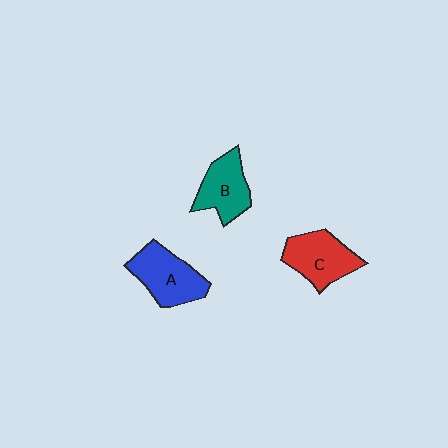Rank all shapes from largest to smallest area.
From largest to smallest: A (blue), C (red), B (teal).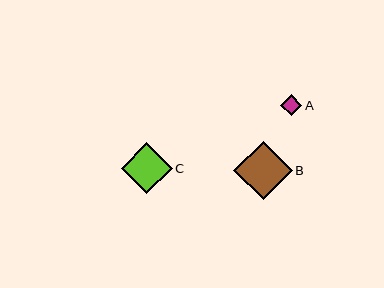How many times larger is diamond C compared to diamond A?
Diamond C is approximately 2.3 times the size of diamond A.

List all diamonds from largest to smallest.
From largest to smallest: B, C, A.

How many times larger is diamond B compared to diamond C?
Diamond B is approximately 1.1 times the size of diamond C.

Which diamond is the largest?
Diamond B is the largest with a size of approximately 59 pixels.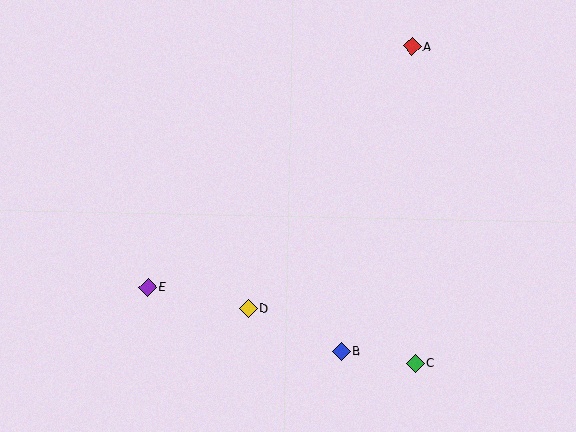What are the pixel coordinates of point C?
Point C is at (415, 363).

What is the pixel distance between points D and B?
The distance between D and B is 103 pixels.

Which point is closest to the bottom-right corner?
Point C is closest to the bottom-right corner.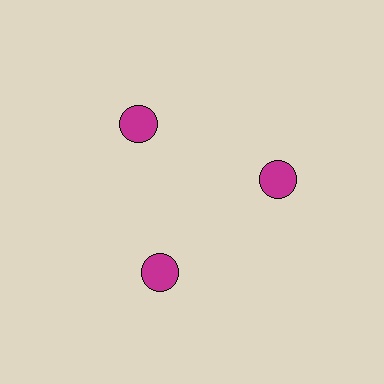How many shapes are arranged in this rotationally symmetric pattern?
There are 3 shapes, arranged in 3 groups of 1.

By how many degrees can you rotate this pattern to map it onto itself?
The pattern maps onto itself every 120 degrees of rotation.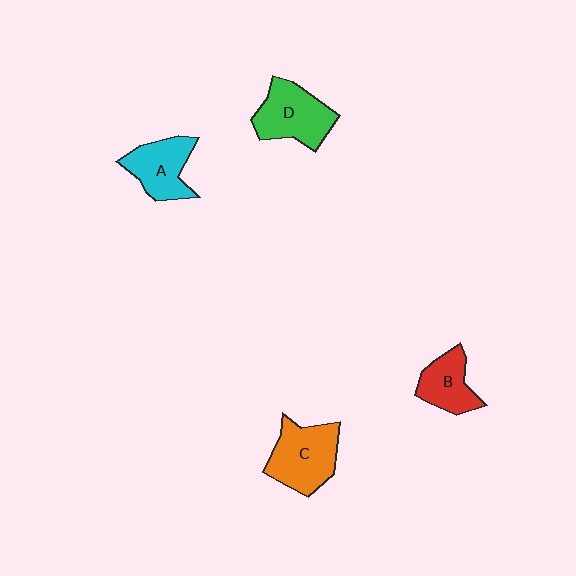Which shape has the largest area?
Shape C (orange).